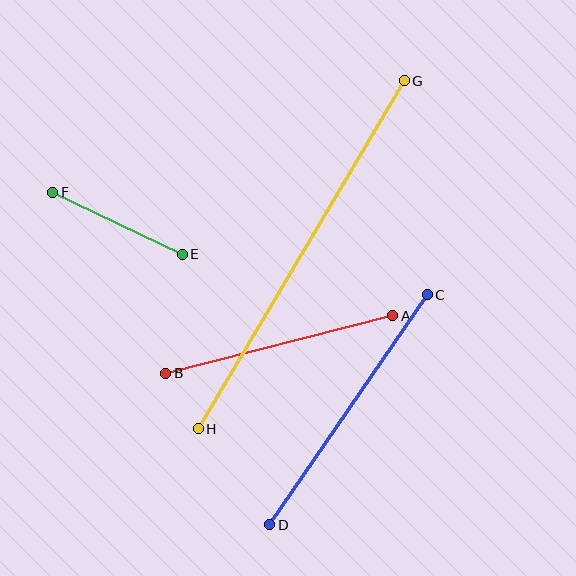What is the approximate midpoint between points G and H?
The midpoint is at approximately (301, 255) pixels.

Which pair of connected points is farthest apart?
Points G and H are farthest apart.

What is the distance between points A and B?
The distance is approximately 234 pixels.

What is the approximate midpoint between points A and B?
The midpoint is at approximately (279, 344) pixels.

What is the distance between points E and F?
The distance is approximately 143 pixels.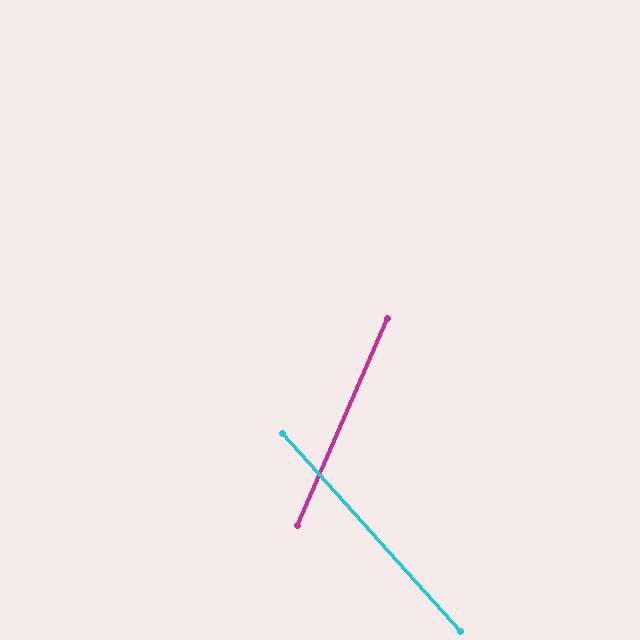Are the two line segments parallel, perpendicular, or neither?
Neither parallel nor perpendicular — they differ by about 66°.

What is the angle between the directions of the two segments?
Approximately 66 degrees.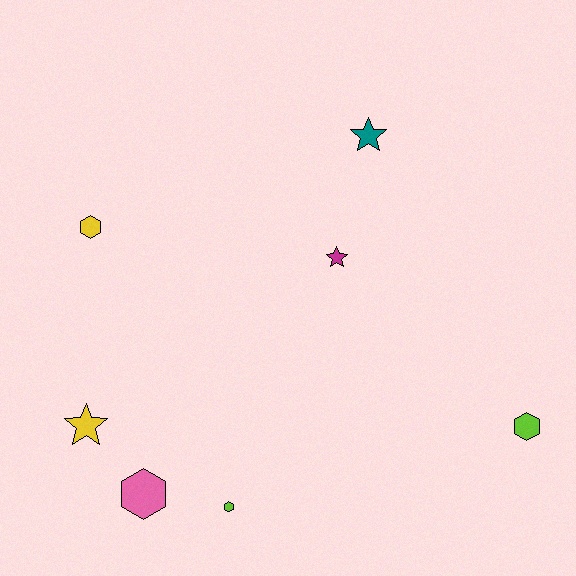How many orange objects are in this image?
There are no orange objects.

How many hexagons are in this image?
There are 4 hexagons.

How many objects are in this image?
There are 7 objects.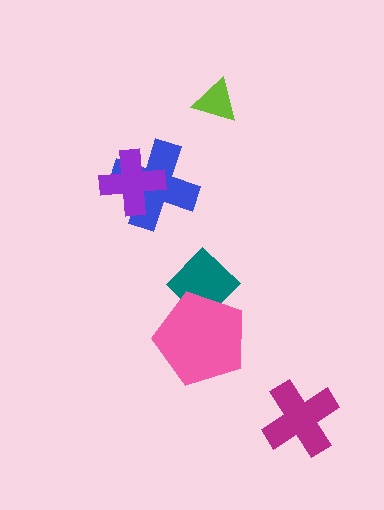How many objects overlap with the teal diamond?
1 object overlaps with the teal diamond.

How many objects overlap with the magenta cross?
0 objects overlap with the magenta cross.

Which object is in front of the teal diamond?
The pink pentagon is in front of the teal diamond.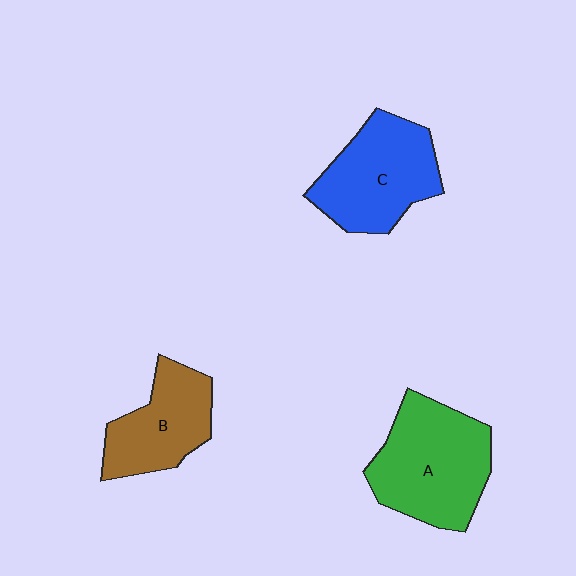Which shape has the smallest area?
Shape B (brown).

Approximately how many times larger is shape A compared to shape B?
Approximately 1.4 times.